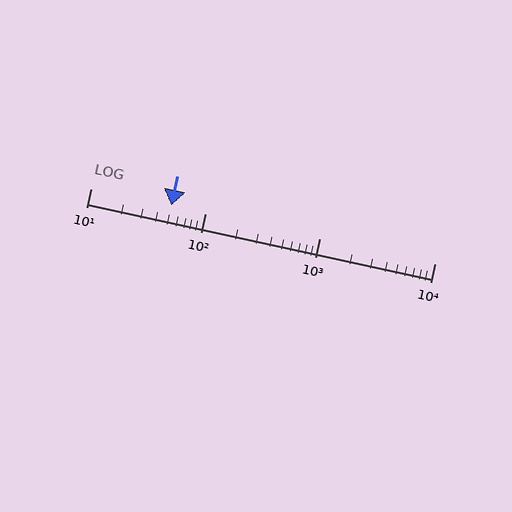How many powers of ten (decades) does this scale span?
The scale spans 3 decades, from 10 to 10000.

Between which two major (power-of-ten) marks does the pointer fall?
The pointer is between 10 and 100.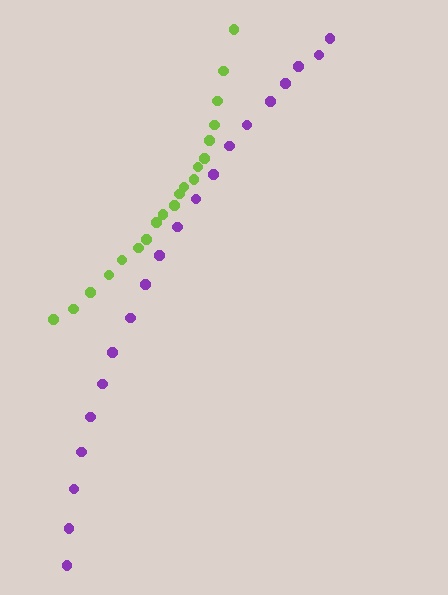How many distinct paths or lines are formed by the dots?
There are 2 distinct paths.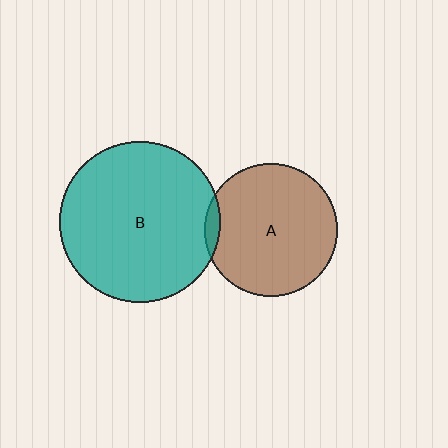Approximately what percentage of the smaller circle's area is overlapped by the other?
Approximately 5%.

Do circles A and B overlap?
Yes.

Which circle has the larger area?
Circle B (teal).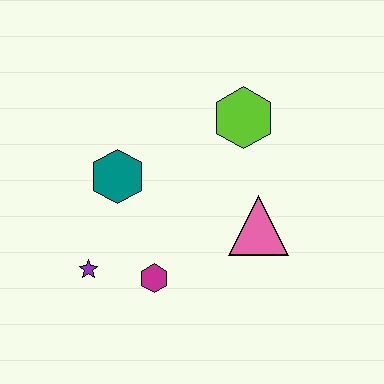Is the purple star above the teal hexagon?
No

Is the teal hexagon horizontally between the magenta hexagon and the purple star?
Yes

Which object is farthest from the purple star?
The lime hexagon is farthest from the purple star.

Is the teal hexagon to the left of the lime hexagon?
Yes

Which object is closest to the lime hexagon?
The pink triangle is closest to the lime hexagon.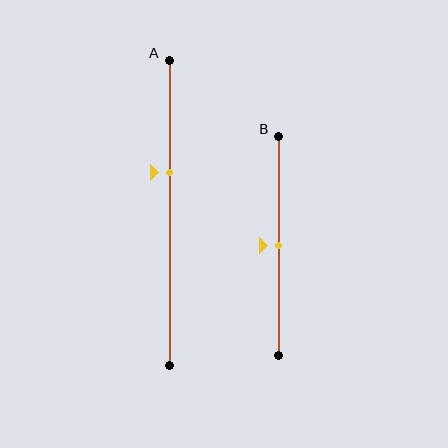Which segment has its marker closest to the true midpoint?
Segment B has its marker closest to the true midpoint.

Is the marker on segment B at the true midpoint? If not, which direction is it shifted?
Yes, the marker on segment B is at the true midpoint.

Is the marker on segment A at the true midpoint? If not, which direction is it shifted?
No, the marker on segment A is shifted upward by about 13% of the segment length.